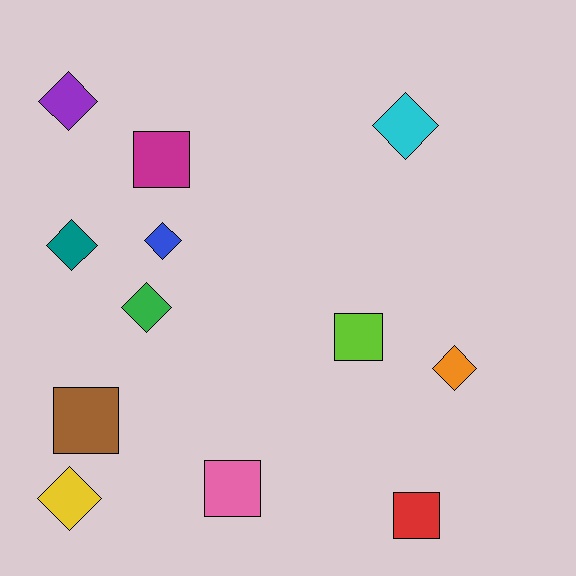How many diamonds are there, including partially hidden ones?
There are 7 diamonds.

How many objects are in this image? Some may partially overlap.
There are 12 objects.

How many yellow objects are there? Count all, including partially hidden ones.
There is 1 yellow object.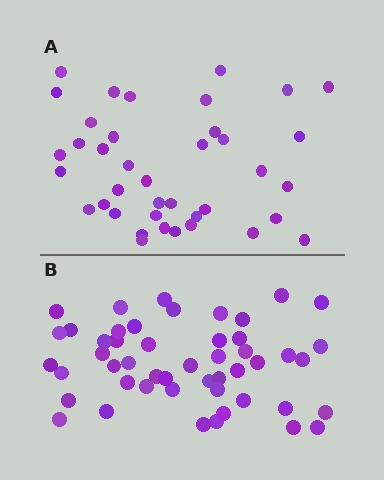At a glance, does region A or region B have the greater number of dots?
Region B (the bottom region) has more dots.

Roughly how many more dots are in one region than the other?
Region B has roughly 10 or so more dots than region A.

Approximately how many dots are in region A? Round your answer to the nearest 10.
About 40 dots. (The exact count is 39, which rounds to 40.)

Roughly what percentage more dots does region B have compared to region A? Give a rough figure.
About 25% more.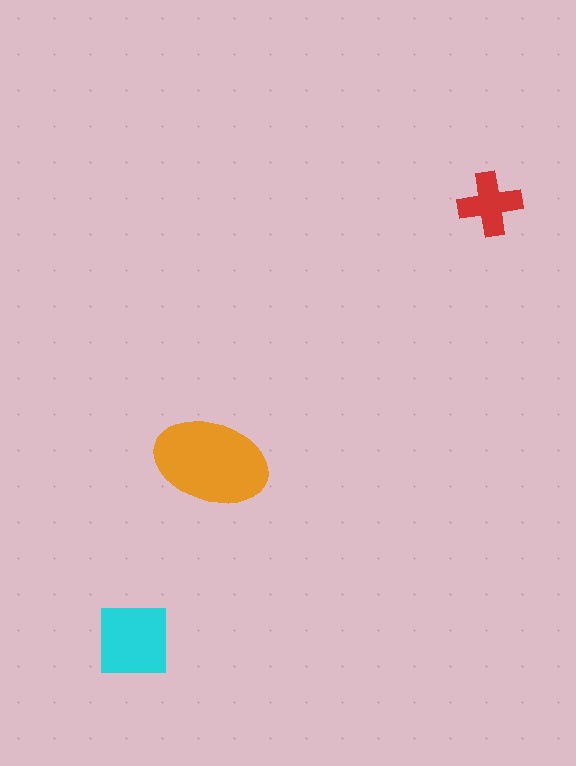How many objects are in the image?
There are 3 objects in the image.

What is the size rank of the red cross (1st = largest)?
3rd.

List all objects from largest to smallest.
The orange ellipse, the cyan square, the red cross.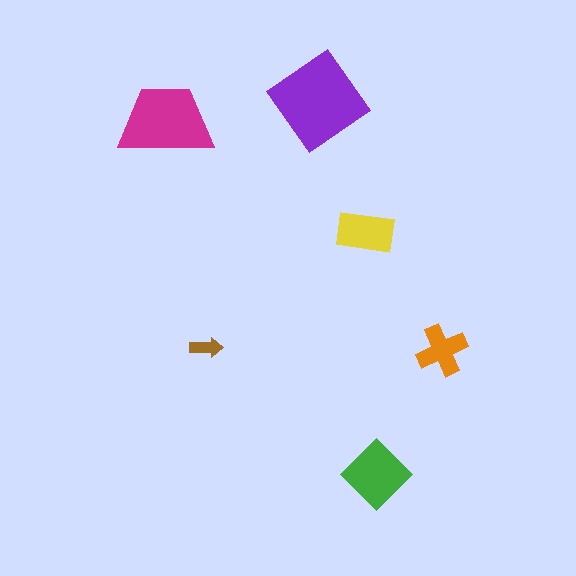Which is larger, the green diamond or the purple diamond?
The purple diamond.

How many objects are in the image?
There are 6 objects in the image.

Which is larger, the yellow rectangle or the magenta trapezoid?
The magenta trapezoid.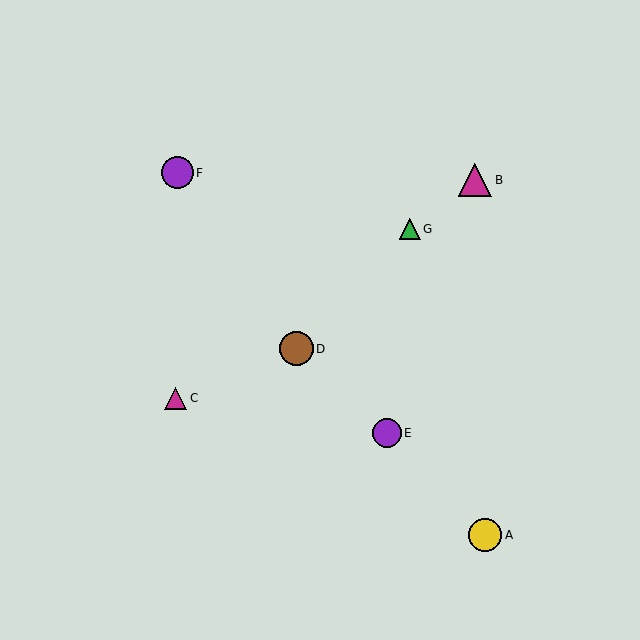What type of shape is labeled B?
Shape B is a magenta triangle.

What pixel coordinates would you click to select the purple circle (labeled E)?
Click at (387, 433) to select the purple circle E.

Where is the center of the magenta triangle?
The center of the magenta triangle is at (475, 180).